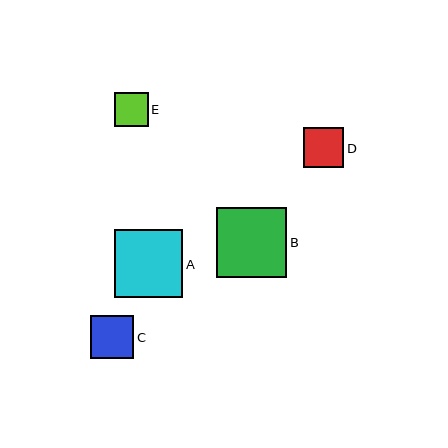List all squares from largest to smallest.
From largest to smallest: B, A, C, D, E.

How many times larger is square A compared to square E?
Square A is approximately 2.0 times the size of square E.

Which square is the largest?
Square B is the largest with a size of approximately 70 pixels.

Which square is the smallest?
Square E is the smallest with a size of approximately 34 pixels.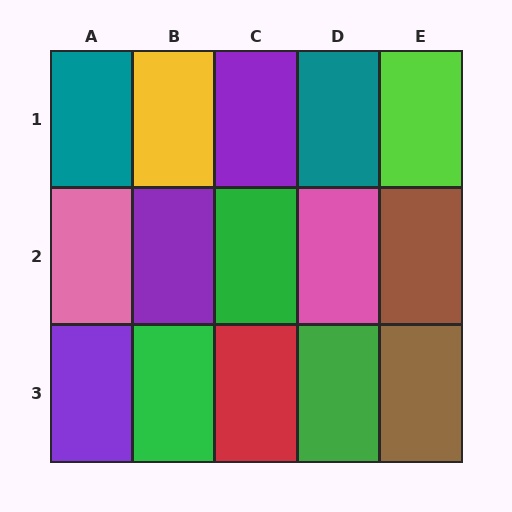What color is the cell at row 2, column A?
Pink.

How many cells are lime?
1 cell is lime.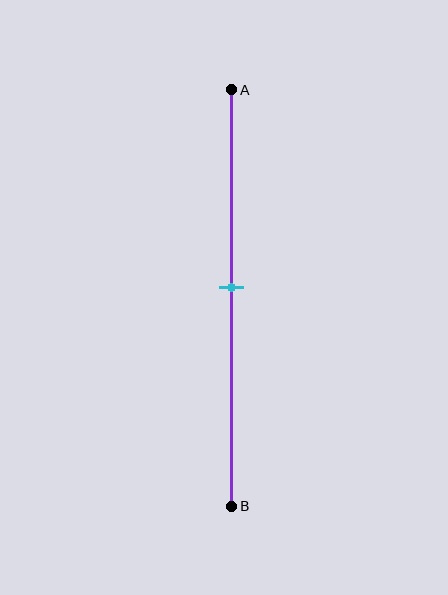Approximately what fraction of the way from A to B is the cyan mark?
The cyan mark is approximately 45% of the way from A to B.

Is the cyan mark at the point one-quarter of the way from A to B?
No, the mark is at about 45% from A, not at the 25% one-quarter point.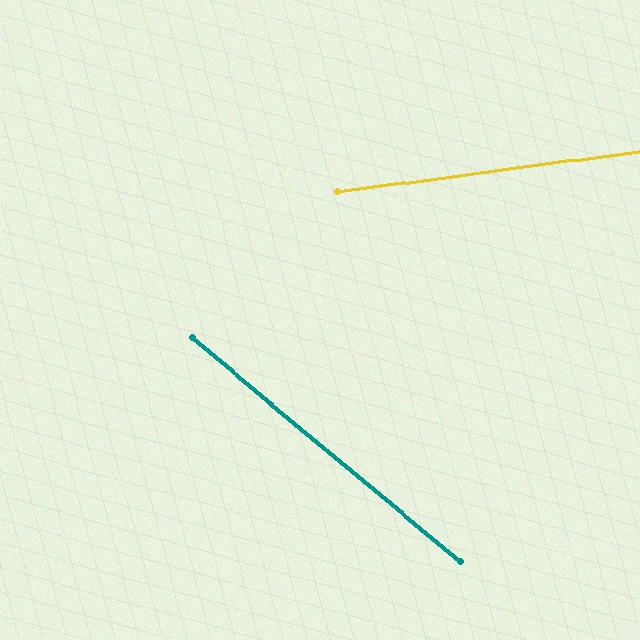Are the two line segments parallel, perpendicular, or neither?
Neither parallel nor perpendicular — they differ by about 47°.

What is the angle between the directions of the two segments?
Approximately 47 degrees.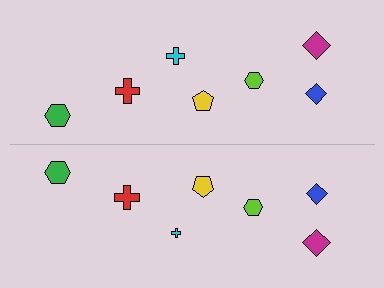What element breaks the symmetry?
The cyan cross on the bottom side has a different size than its mirror counterpart.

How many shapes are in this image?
There are 14 shapes in this image.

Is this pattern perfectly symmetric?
No, the pattern is not perfectly symmetric. The cyan cross on the bottom side has a different size than its mirror counterpart.